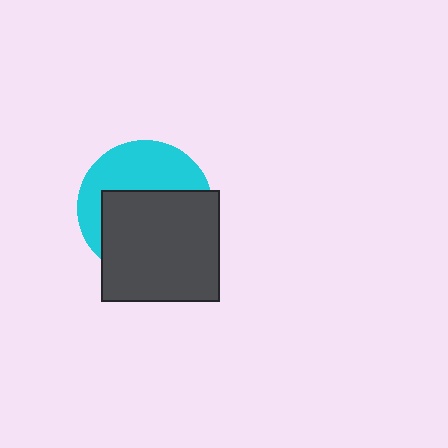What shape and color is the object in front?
The object in front is a dark gray rectangle.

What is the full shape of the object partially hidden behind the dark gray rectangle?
The partially hidden object is a cyan circle.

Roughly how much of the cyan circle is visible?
A small part of it is visible (roughly 42%).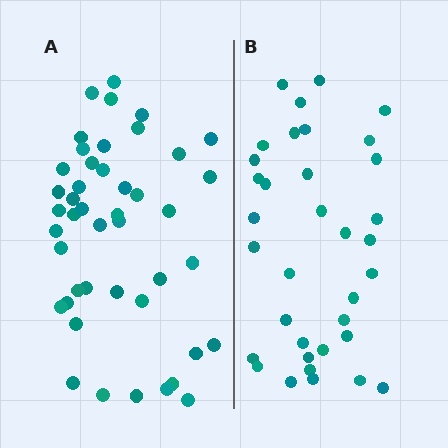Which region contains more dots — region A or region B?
Region A (the left region) has more dots.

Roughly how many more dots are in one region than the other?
Region A has roughly 10 or so more dots than region B.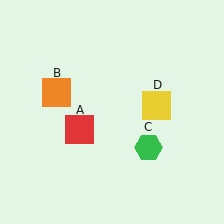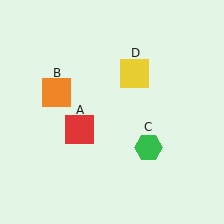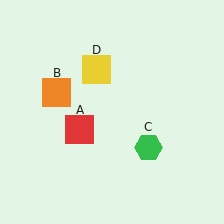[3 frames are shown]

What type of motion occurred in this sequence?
The yellow square (object D) rotated counterclockwise around the center of the scene.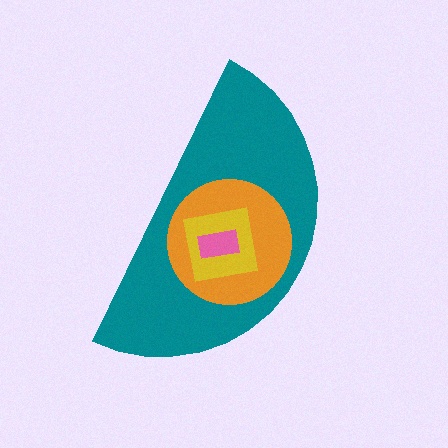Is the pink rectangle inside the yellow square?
Yes.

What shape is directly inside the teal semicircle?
The orange circle.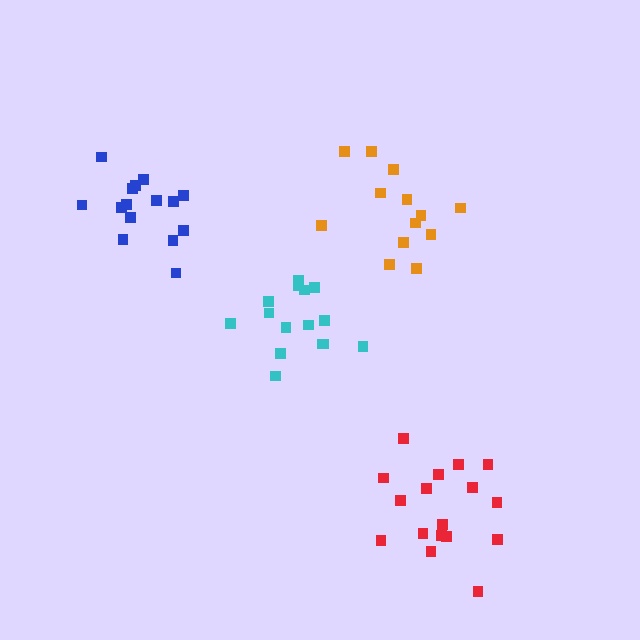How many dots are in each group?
Group 1: 13 dots, Group 2: 15 dots, Group 3: 15 dots, Group 4: 17 dots (60 total).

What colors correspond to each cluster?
The clusters are colored: orange, blue, cyan, red.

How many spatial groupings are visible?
There are 4 spatial groupings.